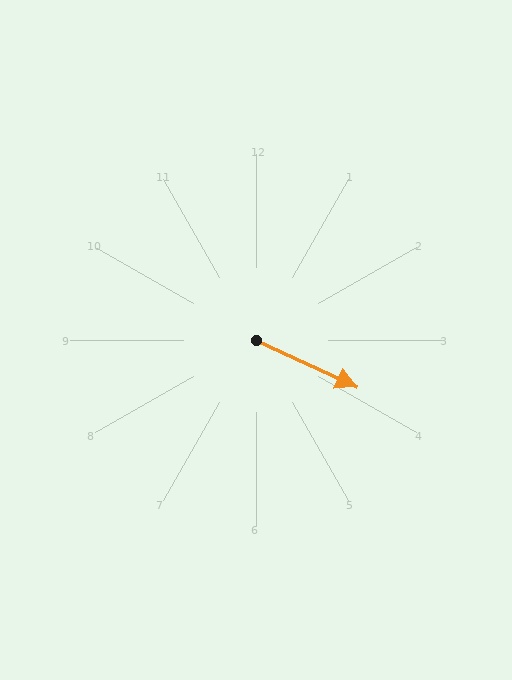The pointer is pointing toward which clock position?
Roughly 4 o'clock.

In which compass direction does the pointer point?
Southeast.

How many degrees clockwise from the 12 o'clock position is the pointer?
Approximately 115 degrees.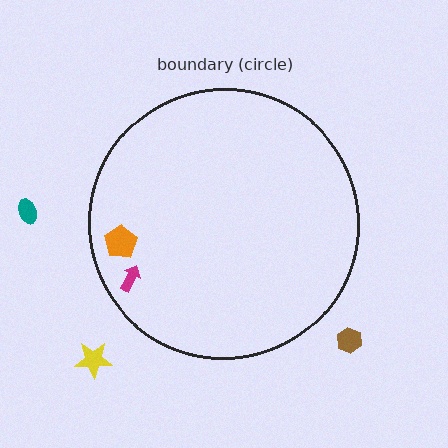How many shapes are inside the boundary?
2 inside, 3 outside.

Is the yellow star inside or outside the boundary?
Outside.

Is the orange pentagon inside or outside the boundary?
Inside.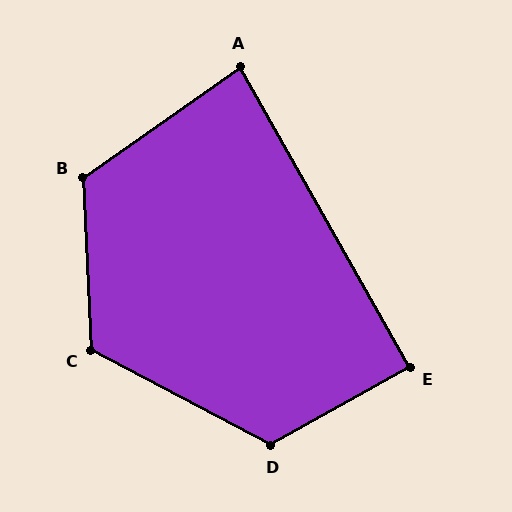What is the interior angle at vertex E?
Approximately 90 degrees (approximately right).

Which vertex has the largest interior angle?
D, at approximately 123 degrees.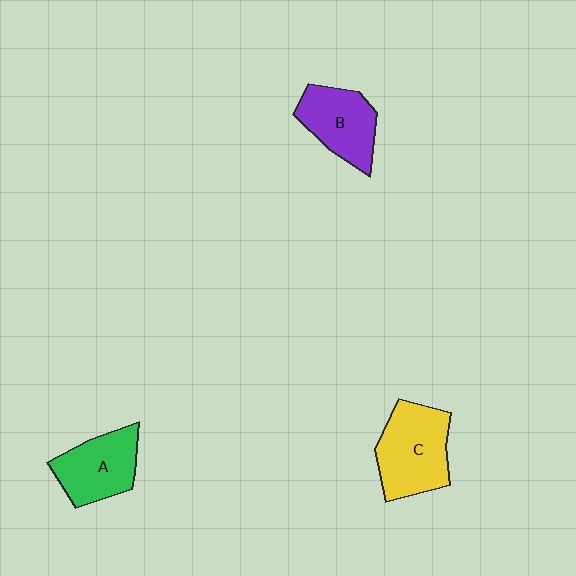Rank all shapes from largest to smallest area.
From largest to smallest: C (yellow), A (green), B (purple).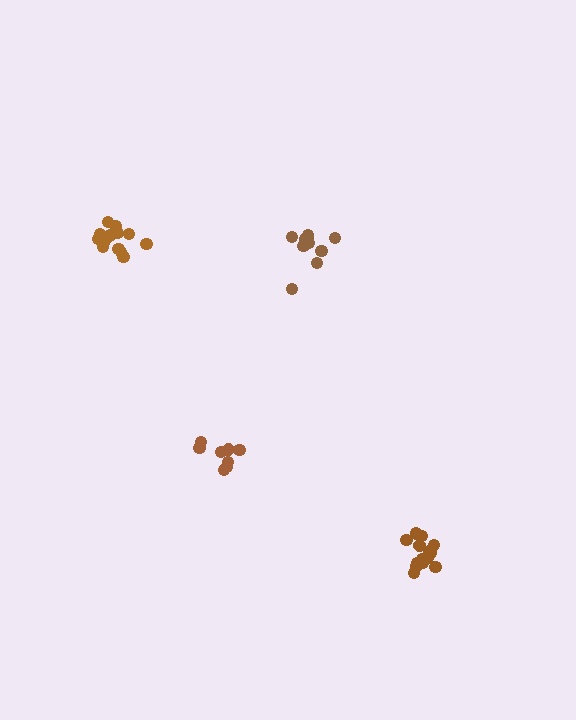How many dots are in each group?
Group 1: 13 dots, Group 2: 14 dots, Group 3: 10 dots, Group 4: 8 dots (45 total).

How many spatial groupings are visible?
There are 4 spatial groupings.